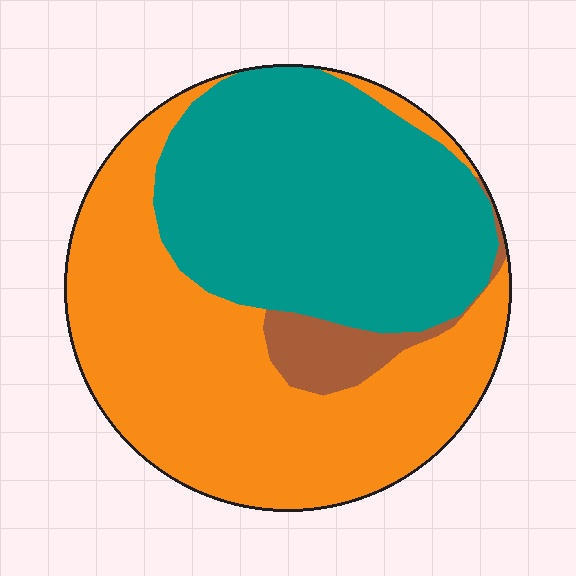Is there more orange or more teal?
Orange.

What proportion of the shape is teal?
Teal covers about 45% of the shape.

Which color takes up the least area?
Brown, at roughly 5%.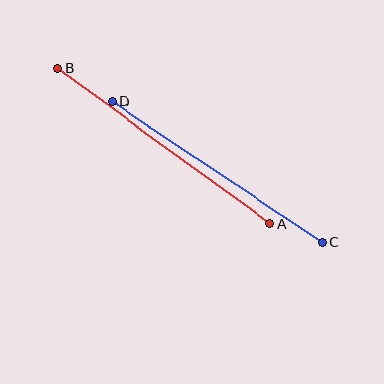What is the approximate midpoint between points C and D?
The midpoint is at approximately (217, 172) pixels.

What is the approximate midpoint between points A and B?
The midpoint is at approximately (163, 146) pixels.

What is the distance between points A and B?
The distance is approximately 262 pixels.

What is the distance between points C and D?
The distance is approximately 253 pixels.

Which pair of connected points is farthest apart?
Points A and B are farthest apart.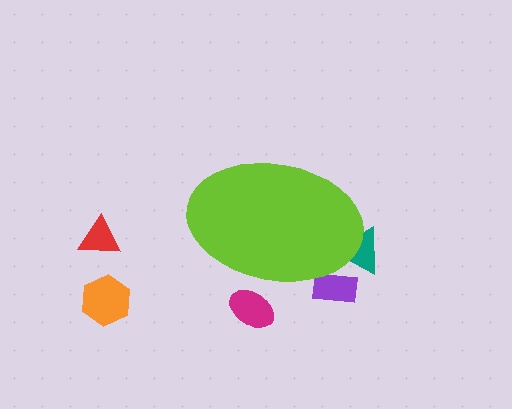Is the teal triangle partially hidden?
Yes, the teal triangle is partially hidden behind the lime ellipse.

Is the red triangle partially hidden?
No, the red triangle is fully visible.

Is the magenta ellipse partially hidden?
Yes, the magenta ellipse is partially hidden behind the lime ellipse.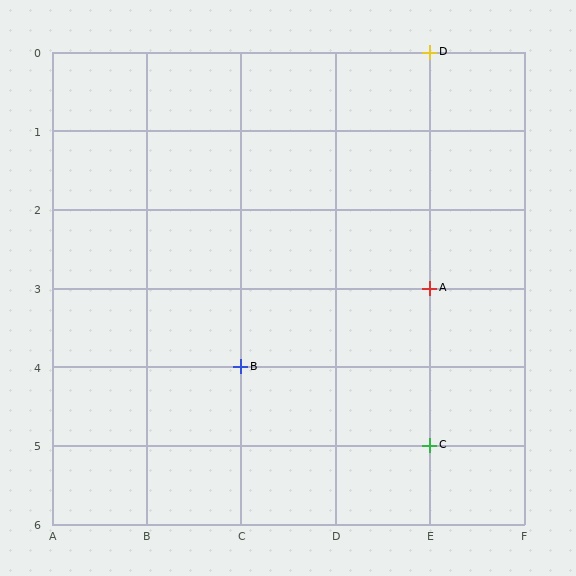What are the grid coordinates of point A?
Point A is at grid coordinates (E, 3).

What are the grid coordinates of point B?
Point B is at grid coordinates (C, 4).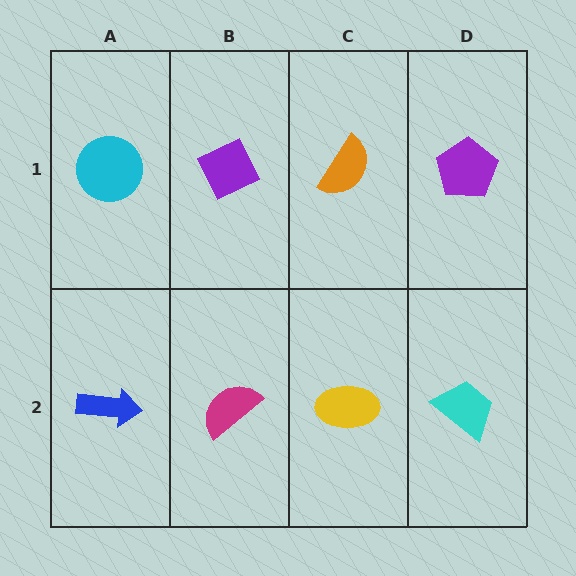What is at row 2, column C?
A yellow ellipse.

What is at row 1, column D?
A purple pentagon.